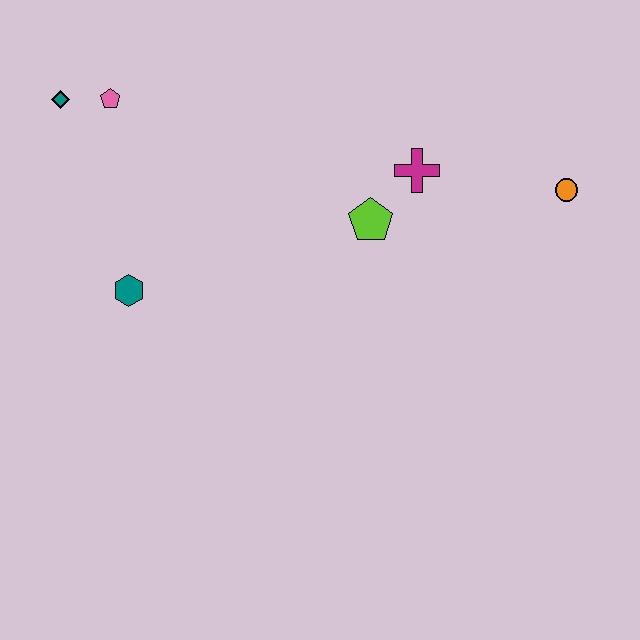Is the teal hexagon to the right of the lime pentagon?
No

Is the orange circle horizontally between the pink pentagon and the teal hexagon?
No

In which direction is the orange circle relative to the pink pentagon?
The orange circle is to the right of the pink pentagon.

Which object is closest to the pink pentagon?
The teal diamond is closest to the pink pentagon.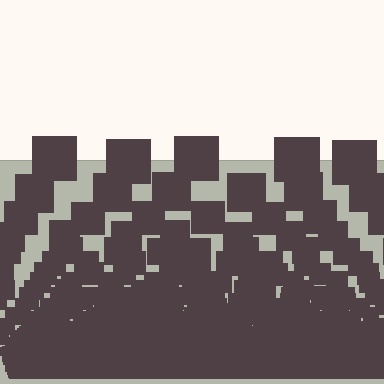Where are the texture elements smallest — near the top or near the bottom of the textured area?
Near the bottom.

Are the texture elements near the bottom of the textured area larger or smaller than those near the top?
Smaller. The gradient is inverted — elements near the bottom are smaller and denser.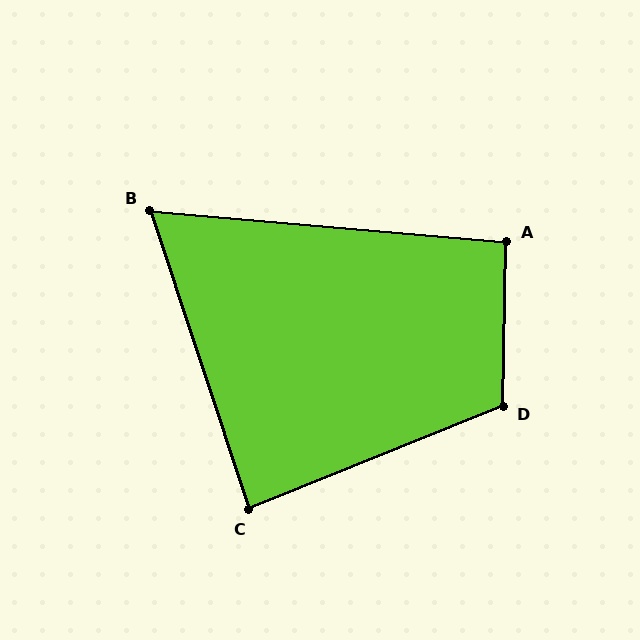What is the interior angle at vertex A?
Approximately 94 degrees (approximately right).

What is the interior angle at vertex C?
Approximately 86 degrees (approximately right).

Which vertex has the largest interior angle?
D, at approximately 113 degrees.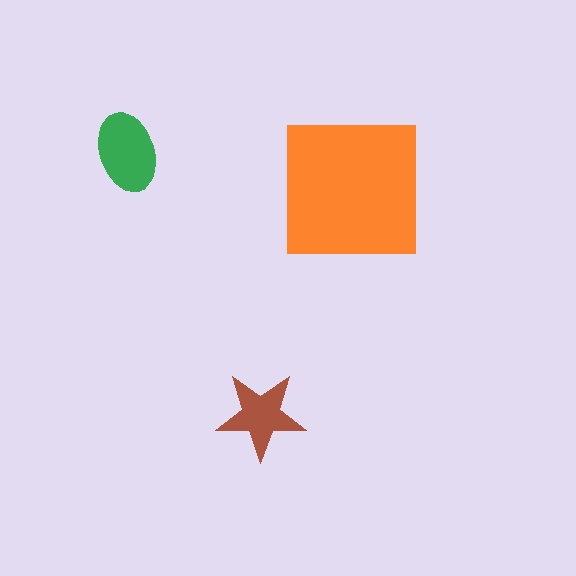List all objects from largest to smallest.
The orange square, the green ellipse, the brown star.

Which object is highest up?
The green ellipse is topmost.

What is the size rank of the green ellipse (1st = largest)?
2nd.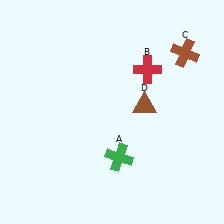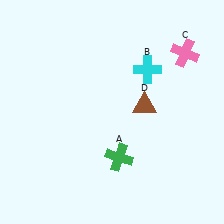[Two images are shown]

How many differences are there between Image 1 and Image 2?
There are 2 differences between the two images.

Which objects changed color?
B changed from red to cyan. C changed from brown to pink.